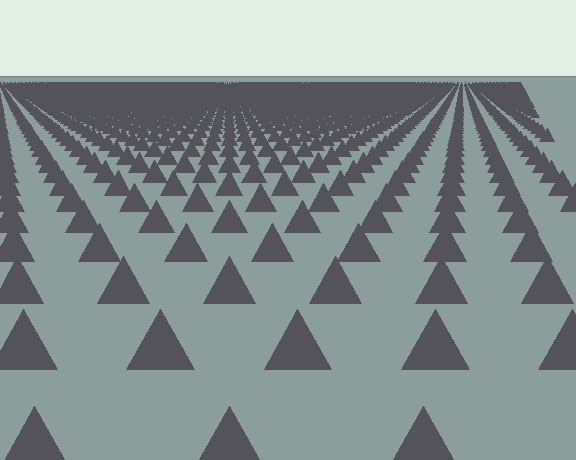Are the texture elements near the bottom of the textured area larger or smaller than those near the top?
Larger. Near the bottom, elements are closer to the viewer and appear at a bigger on-screen size.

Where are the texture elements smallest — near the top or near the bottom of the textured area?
Near the top.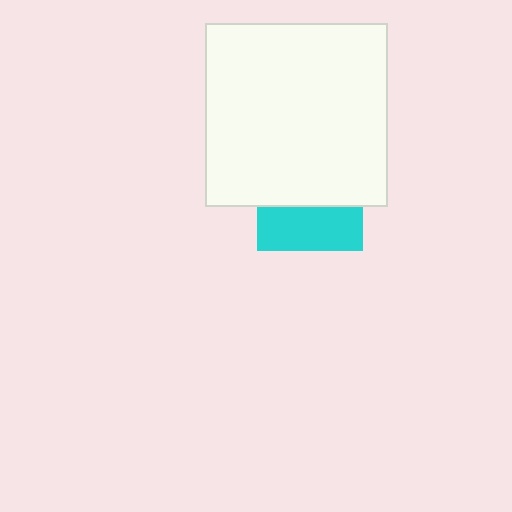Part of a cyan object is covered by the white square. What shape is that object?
It is a square.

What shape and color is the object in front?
The object in front is a white square.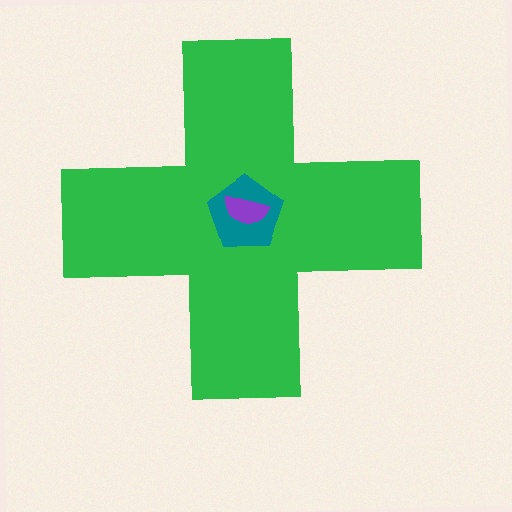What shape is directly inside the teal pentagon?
The purple semicircle.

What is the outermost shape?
The green cross.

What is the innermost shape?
The purple semicircle.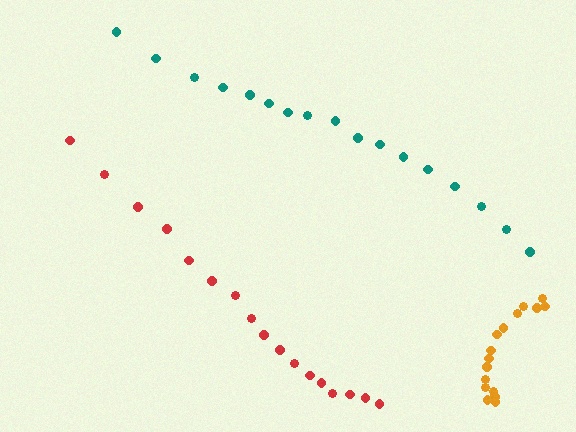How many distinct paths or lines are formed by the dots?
There are 3 distinct paths.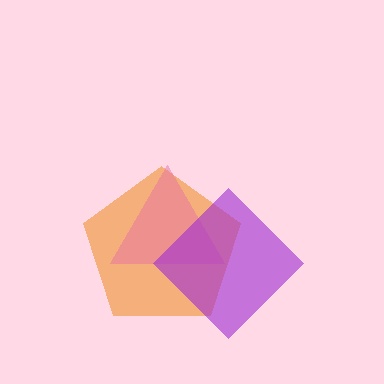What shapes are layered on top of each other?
The layered shapes are: an orange pentagon, a pink triangle, a purple diamond.